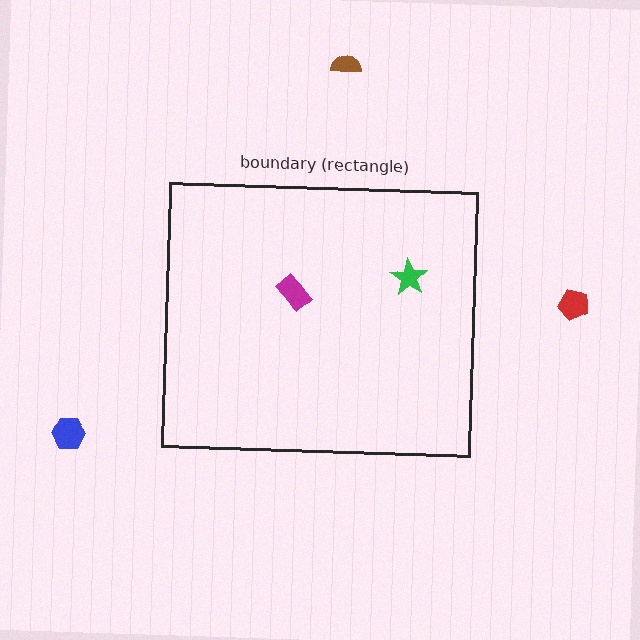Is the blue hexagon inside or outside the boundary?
Outside.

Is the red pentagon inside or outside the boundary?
Outside.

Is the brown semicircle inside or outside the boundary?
Outside.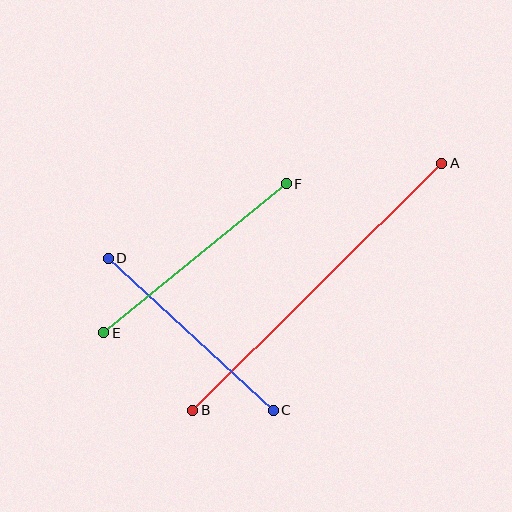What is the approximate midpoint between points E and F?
The midpoint is at approximately (195, 258) pixels.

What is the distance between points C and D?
The distance is approximately 224 pixels.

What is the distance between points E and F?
The distance is approximately 236 pixels.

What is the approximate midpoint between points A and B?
The midpoint is at approximately (317, 287) pixels.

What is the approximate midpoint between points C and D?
The midpoint is at approximately (191, 334) pixels.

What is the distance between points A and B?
The distance is approximately 350 pixels.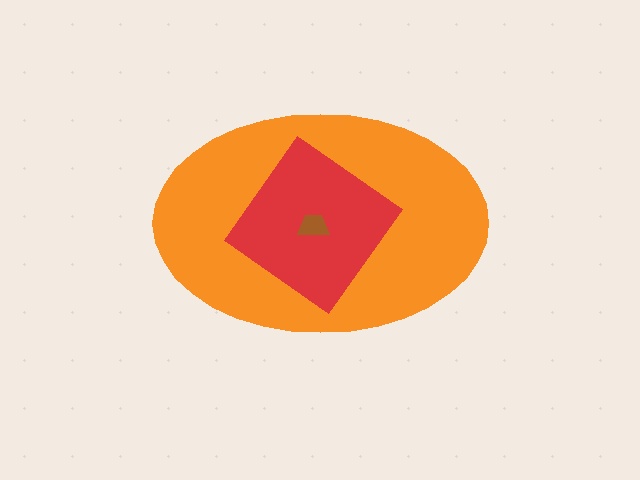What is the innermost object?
The brown trapezoid.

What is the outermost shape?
The orange ellipse.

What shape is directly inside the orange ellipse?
The red diamond.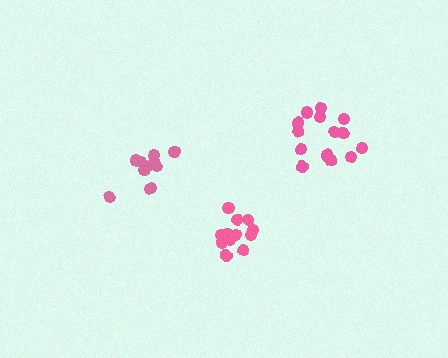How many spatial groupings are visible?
There are 3 spatial groupings.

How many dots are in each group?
Group 1: 14 dots, Group 2: 12 dots, Group 3: 10 dots (36 total).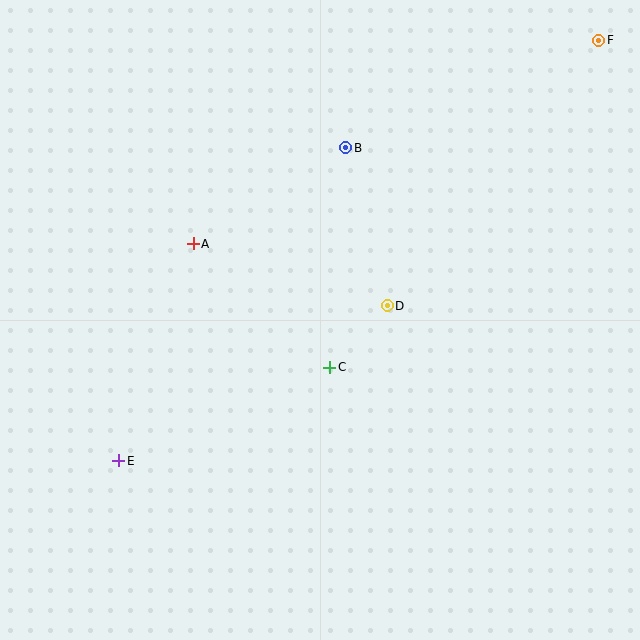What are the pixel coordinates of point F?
Point F is at (599, 40).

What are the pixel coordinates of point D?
Point D is at (387, 306).